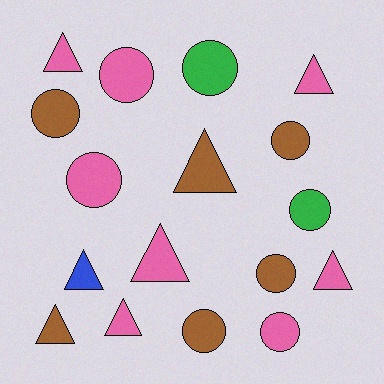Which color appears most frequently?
Pink, with 8 objects.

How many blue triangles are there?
There is 1 blue triangle.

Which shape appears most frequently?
Circle, with 9 objects.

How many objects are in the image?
There are 17 objects.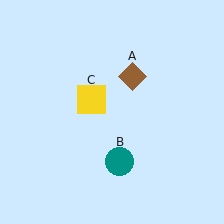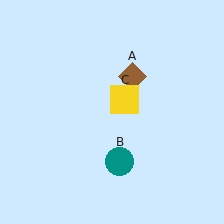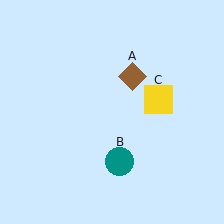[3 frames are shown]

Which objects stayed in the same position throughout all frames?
Brown diamond (object A) and teal circle (object B) remained stationary.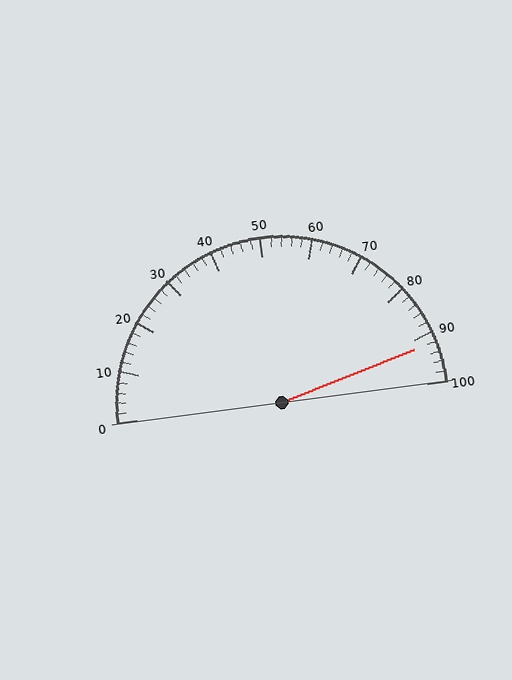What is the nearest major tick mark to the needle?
The nearest major tick mark is 90.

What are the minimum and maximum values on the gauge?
The gauge ranges from 0 to 100.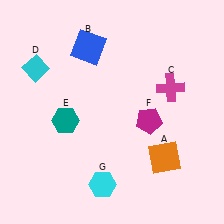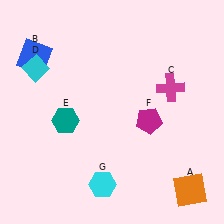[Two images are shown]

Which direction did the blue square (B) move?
The blue square (B) moved left.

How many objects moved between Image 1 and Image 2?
2 objects moved between the two images.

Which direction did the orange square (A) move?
The orange square (A) moved down.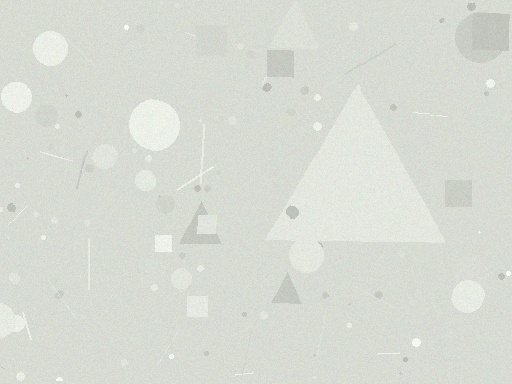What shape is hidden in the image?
A triangle is hidden in the image.